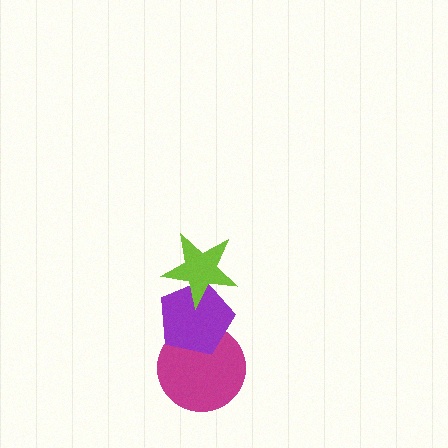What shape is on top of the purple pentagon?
The lime star is on top of the purple pentagon.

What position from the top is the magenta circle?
The magenta circle is 3rd from the top.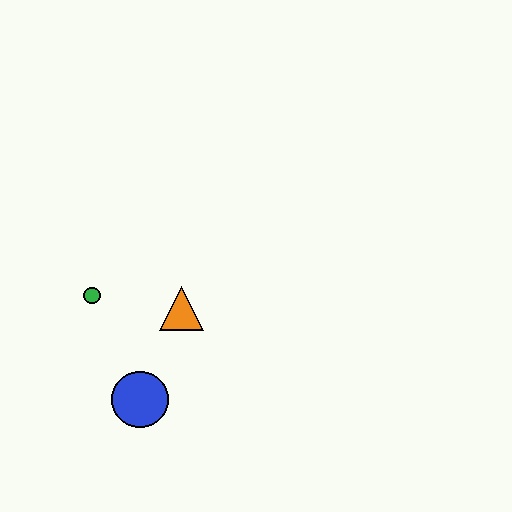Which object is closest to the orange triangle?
The green circle is closest to the orange triangle.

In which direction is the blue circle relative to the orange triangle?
The blue circle is below the orange triangle.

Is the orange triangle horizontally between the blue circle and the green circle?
No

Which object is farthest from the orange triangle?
The blue circle is farthest from the orange triangle.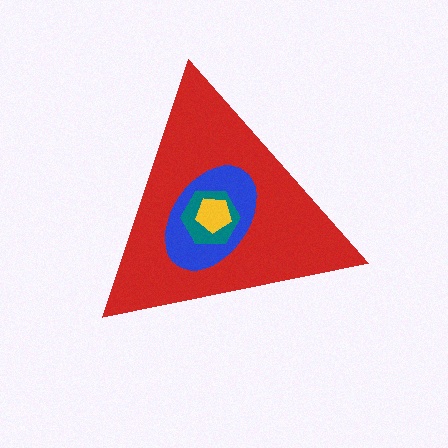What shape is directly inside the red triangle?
The blue ellipse.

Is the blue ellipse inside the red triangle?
Yes.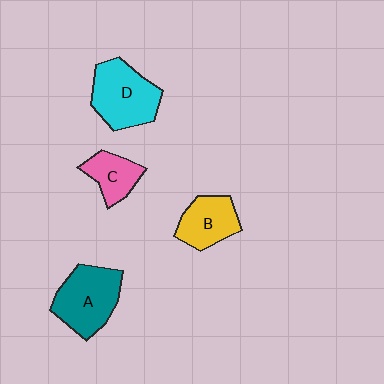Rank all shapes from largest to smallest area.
From largest to smallest: D (cyan), A (teal), B (yellow), C (pink).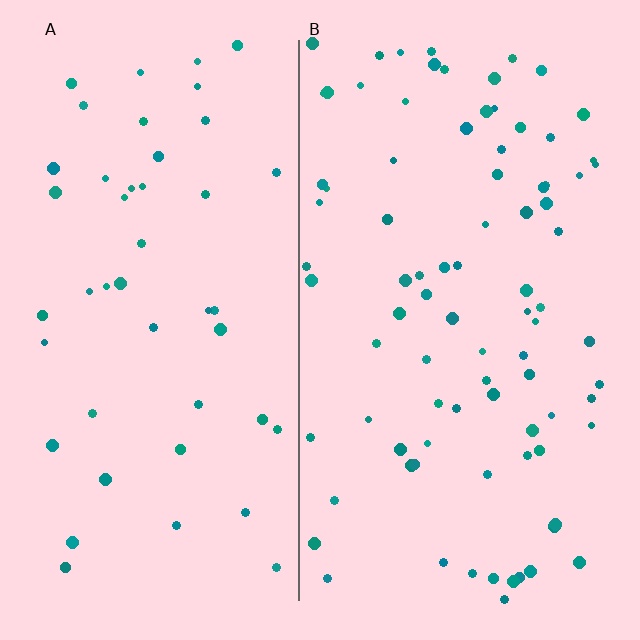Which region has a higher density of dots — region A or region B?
B (the right).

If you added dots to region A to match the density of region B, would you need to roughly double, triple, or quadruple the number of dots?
Approximately double.